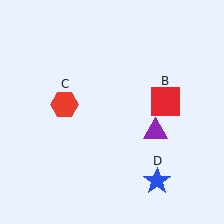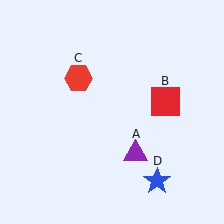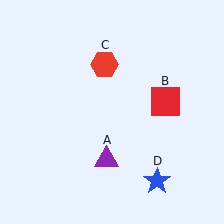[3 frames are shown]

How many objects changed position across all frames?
2 objects changed position: purple triangle (object A), red hexagon (object C).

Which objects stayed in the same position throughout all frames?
Red square (object B) and blue star (object D) remained stationary.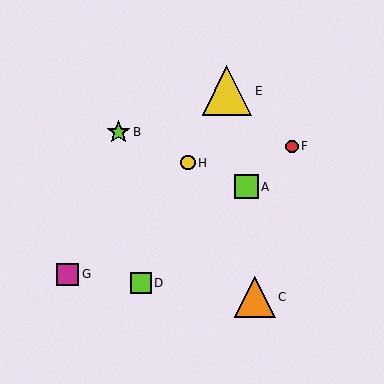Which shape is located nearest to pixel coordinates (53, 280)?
The magenta square (labeled G) at (68, 274) is nearest to that location.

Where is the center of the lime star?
The center of the lime star is at (119, 132).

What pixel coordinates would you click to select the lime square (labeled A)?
Click at (246, 187) to select the lime square A.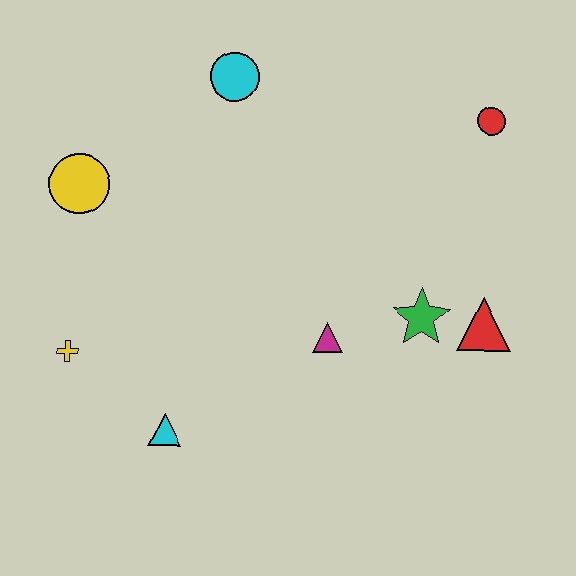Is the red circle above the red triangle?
Yes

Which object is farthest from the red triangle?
The yellow circle is farthest from the red triangle.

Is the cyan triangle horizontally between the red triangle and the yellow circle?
Yes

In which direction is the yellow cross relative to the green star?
The yellow cross is to the left of the green star.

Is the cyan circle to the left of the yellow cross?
No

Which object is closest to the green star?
The red triangle is closest to the green star.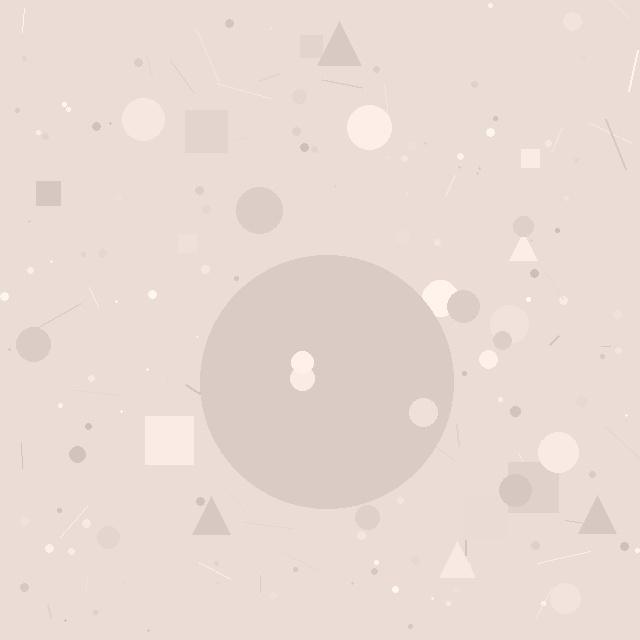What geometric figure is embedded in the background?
A circle is embedded in the background.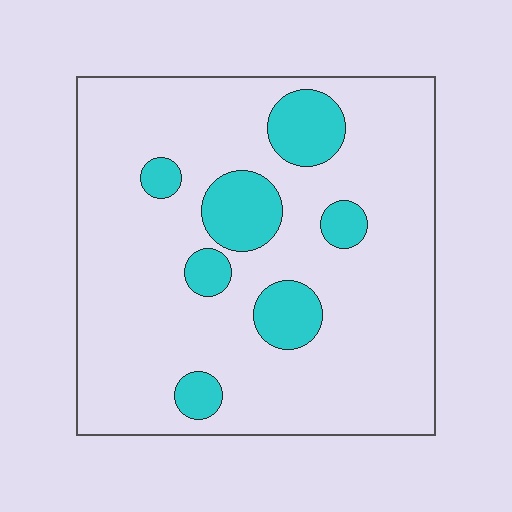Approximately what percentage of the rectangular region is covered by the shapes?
Approximately 15%.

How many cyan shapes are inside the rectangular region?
7.